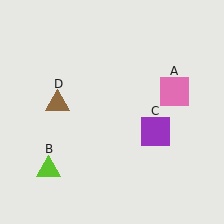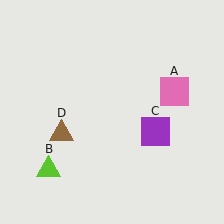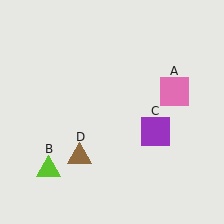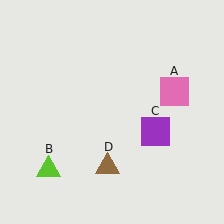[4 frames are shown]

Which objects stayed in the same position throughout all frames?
Pink square (object A) and lime triangle (object B) and purple square (object C) remained stationary.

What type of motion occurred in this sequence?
The brown triangle (object D) rotated counterclockwise around the center of the scene.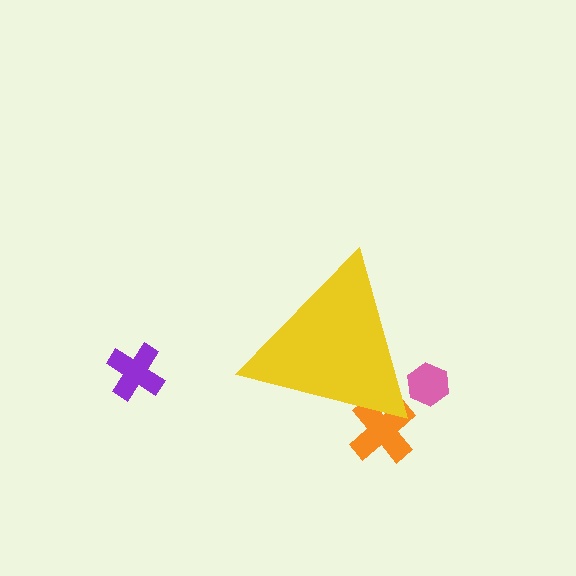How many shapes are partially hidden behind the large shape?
2 shapes are partially hidden.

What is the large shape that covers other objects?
A yellow triangle.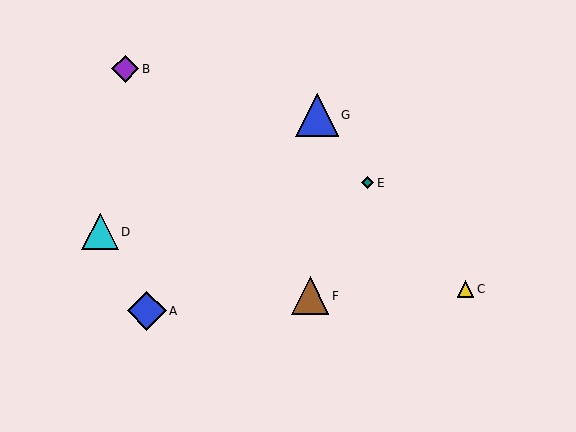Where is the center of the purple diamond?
The center of the purple diamond is at (125, 69).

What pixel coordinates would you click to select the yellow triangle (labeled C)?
Click at (466, 289) to select the yellow triangle C.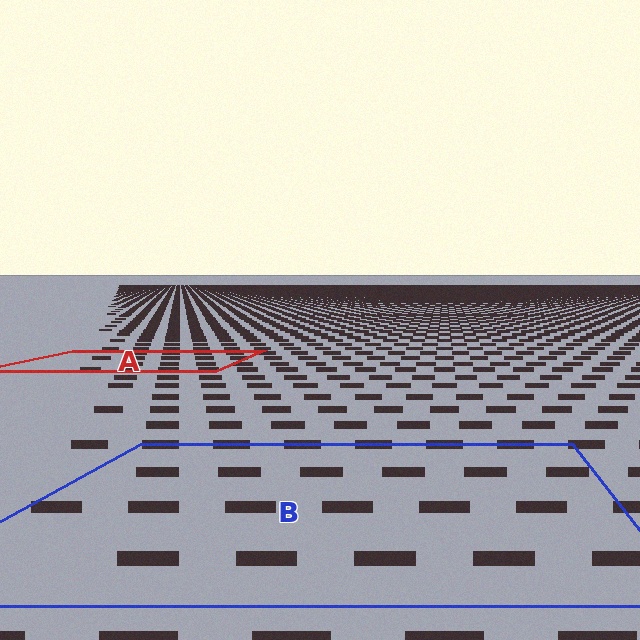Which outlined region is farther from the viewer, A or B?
Region A is farther from the viewer — the texture elements inside it appear smaller and more densely packed.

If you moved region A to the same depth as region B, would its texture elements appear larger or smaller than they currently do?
They would appear larger. At a closer depth, the same texture elements are projected at a bigger on-screen size.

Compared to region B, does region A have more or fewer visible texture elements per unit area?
Region A has more texture elements per unit area — they are packed more densely because it is farther away.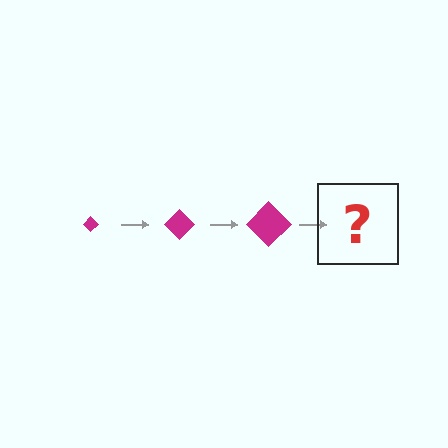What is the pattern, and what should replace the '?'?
The pattern is that the diamond gets progressively larger each step. The '?' should be a magenta diamond, larger than the previous one.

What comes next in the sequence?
The next element should be a magenta diamond, larger than the previous one.